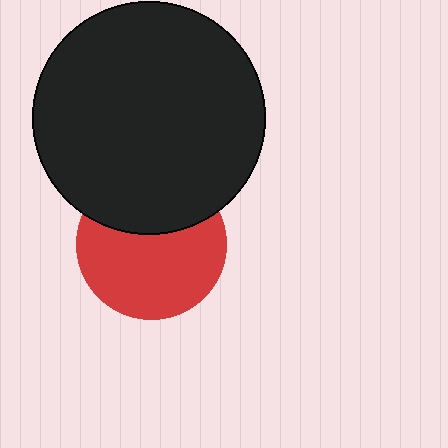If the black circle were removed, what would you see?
You would see the complete red circle.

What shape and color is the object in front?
The object in front is a black circle.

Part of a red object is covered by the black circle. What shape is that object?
It is a circle.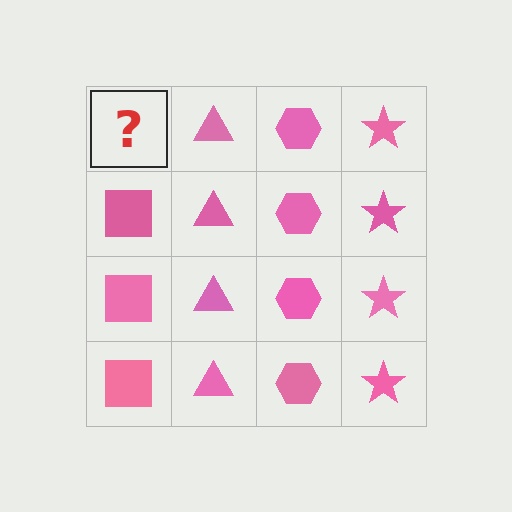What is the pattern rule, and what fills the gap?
The rule is that each column has a consistent shape. The gap should be filled with a pink square.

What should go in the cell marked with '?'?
The missing cell should contain a pink square.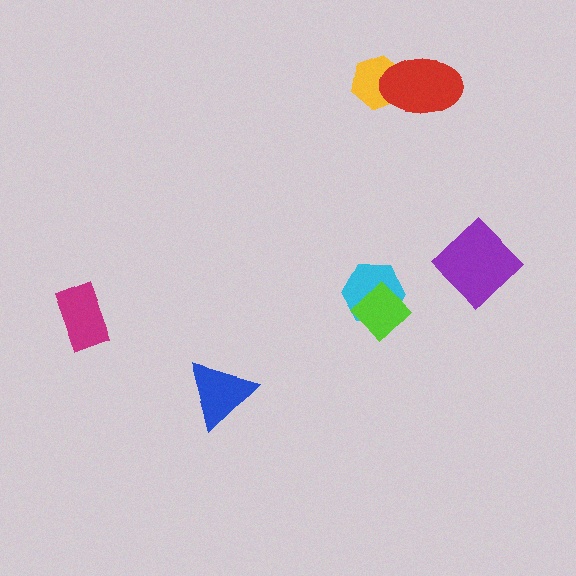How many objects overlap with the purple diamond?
0 objects overlap with the purple diamond.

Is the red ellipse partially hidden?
No, no other shape covers it.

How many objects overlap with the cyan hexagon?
1 object overlaps with the cyan hexagon.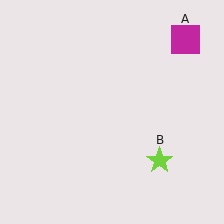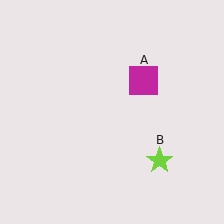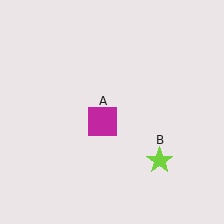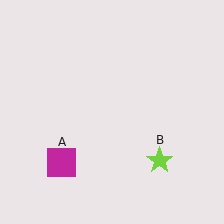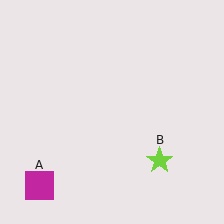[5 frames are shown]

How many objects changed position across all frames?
1 object changed position: magenta square (object A).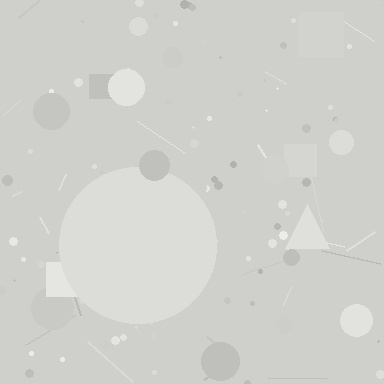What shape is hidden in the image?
A circle is hidden in the image.